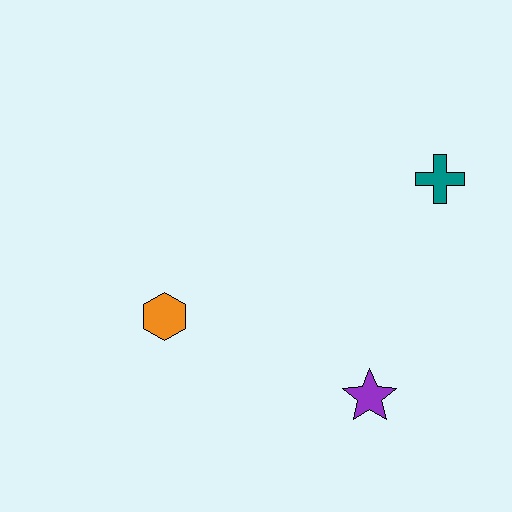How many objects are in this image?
There are 3 objects.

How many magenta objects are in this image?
There are no magenta objects.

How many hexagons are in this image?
There is 1 hexagon.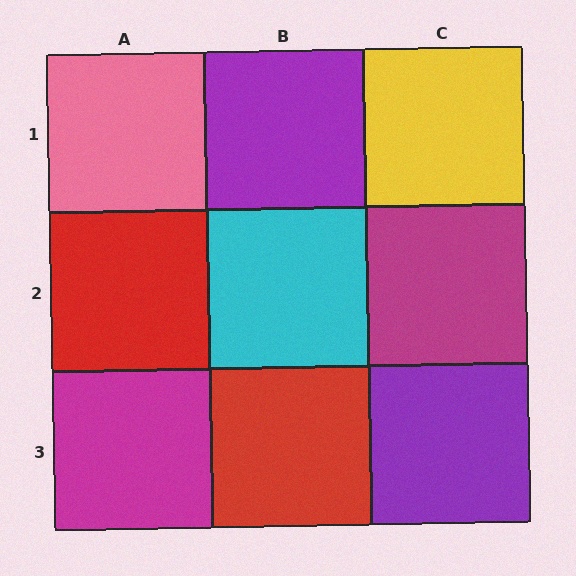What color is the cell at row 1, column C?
Yellow.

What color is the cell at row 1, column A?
Pink.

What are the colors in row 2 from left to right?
Red, cyan, magenta.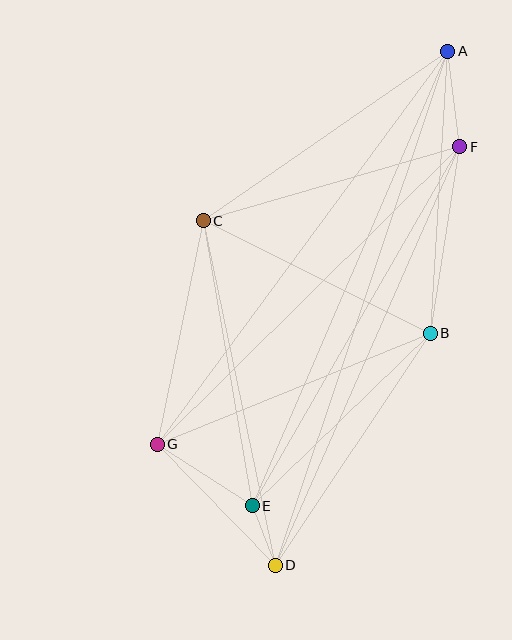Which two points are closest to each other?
Points D and E are closest to each other.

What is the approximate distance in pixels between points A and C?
The distance between A and C is approximately 298 pixels.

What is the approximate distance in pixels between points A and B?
The distance between A and B is approximately 282 pixels.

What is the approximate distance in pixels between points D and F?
The distance between D and F is approximately 457 pixels.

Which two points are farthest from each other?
Points A and D are farthest from each other.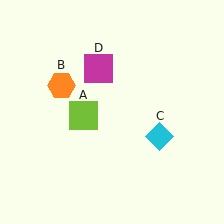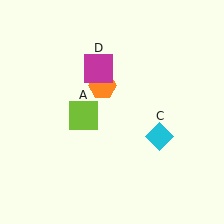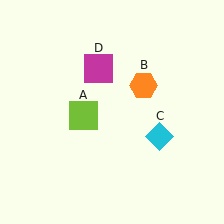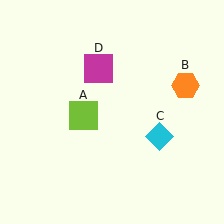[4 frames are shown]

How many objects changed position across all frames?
1 object changed position: orange hexagon (object B).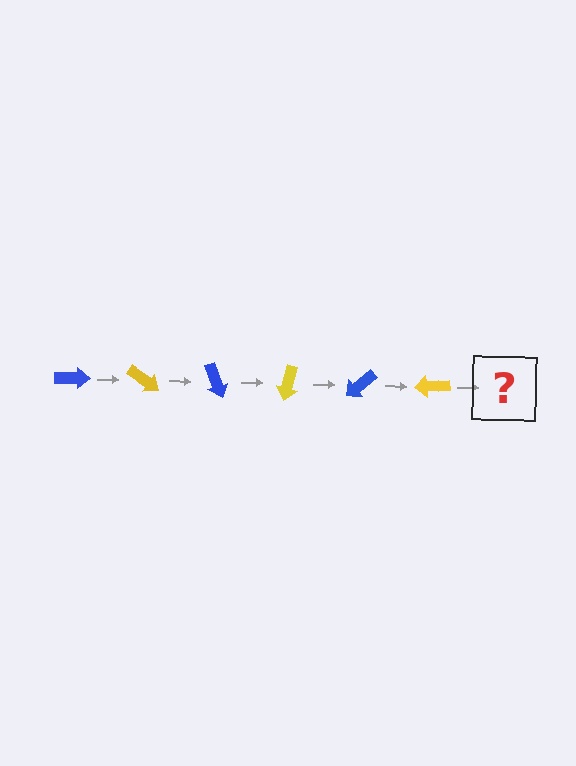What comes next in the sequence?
The next element should be a blue arrow, rotated 210 degrees from the start.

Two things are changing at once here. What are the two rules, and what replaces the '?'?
The two rules are that it rotates 35 degrees each step and the color cycles through blue and yellow. The '?' should be a blue arrow, rotated 210 degrees from the start.